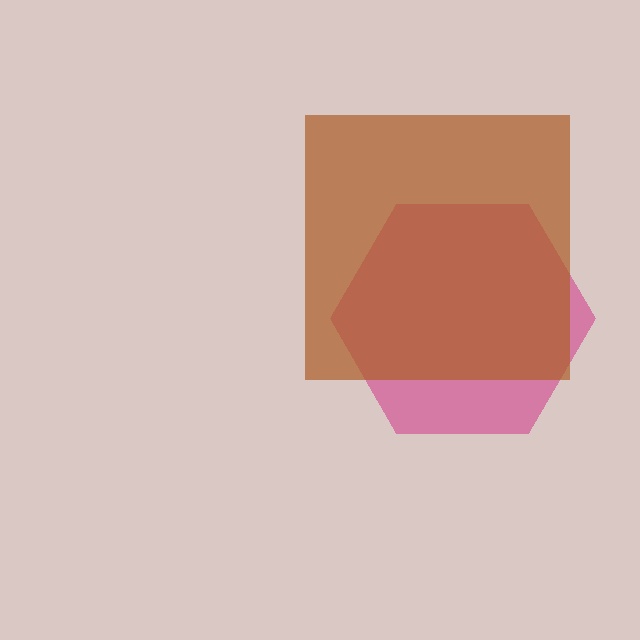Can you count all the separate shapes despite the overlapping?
Yes, there are 2 separate shapes.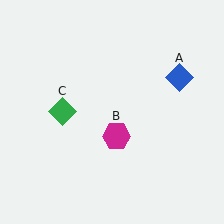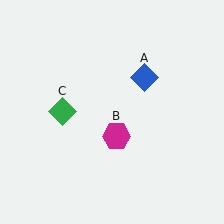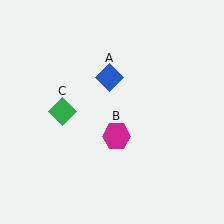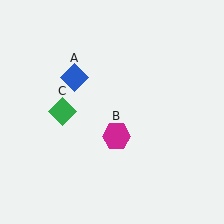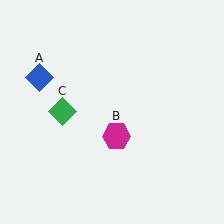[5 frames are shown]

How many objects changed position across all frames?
1 object changed position: blue diamond (object A).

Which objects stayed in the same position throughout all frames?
Magenta hexagon (object B) and green diamond (object C) remained stationary.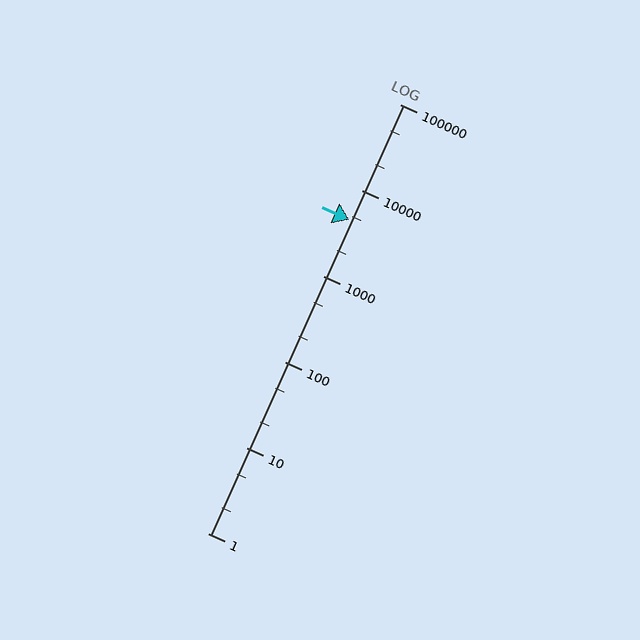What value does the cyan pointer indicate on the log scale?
The pointer indicates approximately 4500.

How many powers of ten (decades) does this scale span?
The scale spans 5 decades, from 1 to 100000.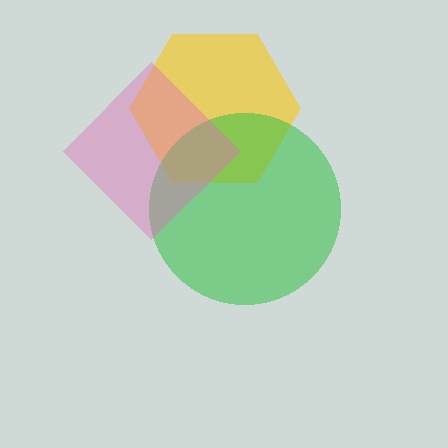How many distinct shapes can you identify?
There are 3 distinct shapes: a yellow hexagon, a green circle, a pink diamond.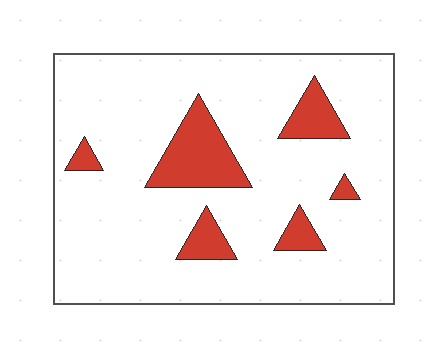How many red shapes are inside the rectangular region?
6.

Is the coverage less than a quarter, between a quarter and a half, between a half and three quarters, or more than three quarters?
Less than a quarter.